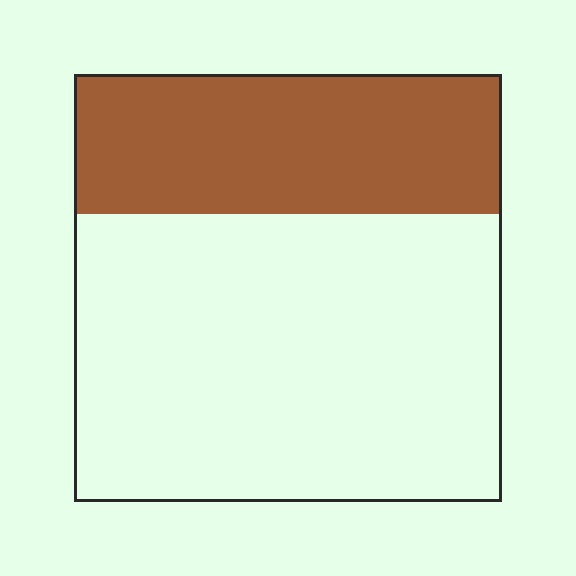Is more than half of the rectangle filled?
No.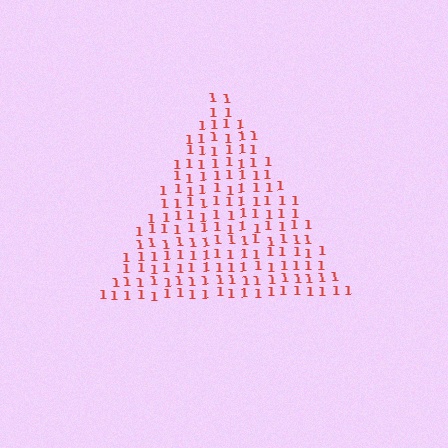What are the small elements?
The small elements are digit 1's.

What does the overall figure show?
The overall figure shows a triangle.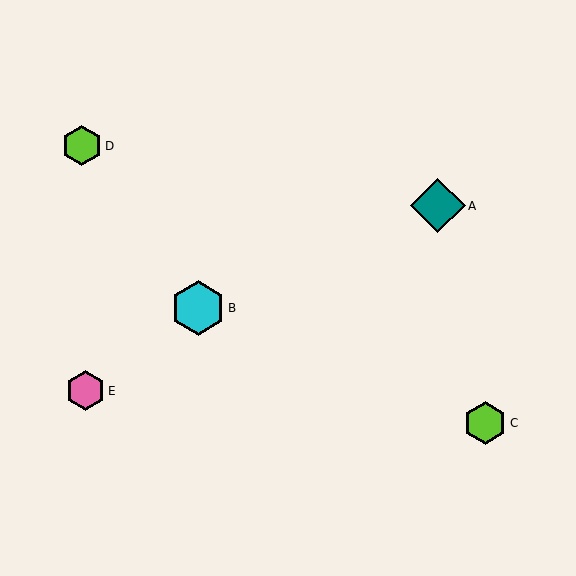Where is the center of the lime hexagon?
The center of the lime hexagon is at (485, 423).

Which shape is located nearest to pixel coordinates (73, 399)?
The pink hexagon (labeled E) at (86, 391) is nearest to that location.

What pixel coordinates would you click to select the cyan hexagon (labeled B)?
Click at (198, 308) to select the cyan hexagon B.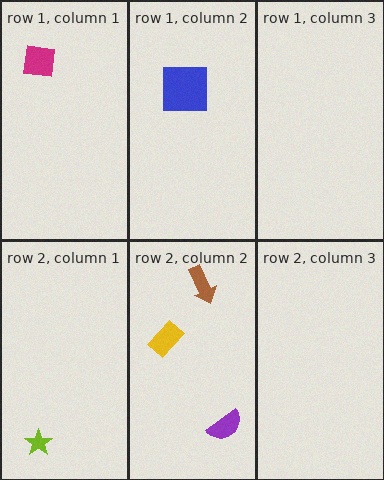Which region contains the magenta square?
The row 1, column 1 region.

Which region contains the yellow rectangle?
The row 2, column 2 region.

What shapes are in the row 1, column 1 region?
The magenta square.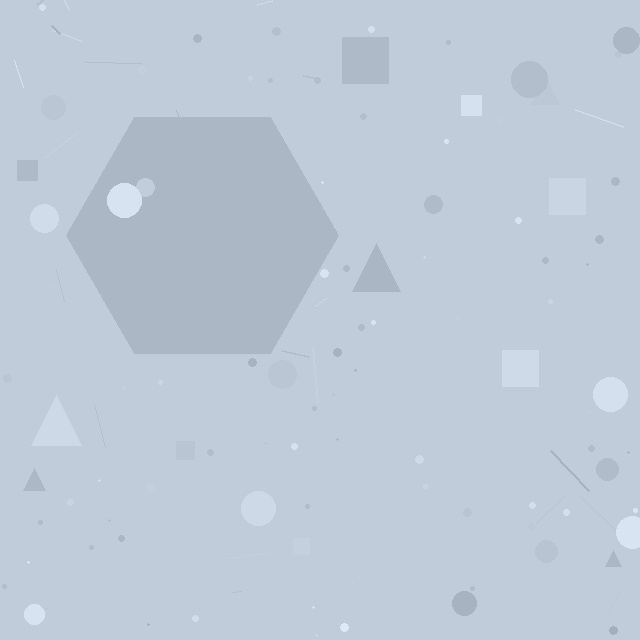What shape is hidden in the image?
A hexagon is hidden in the image.